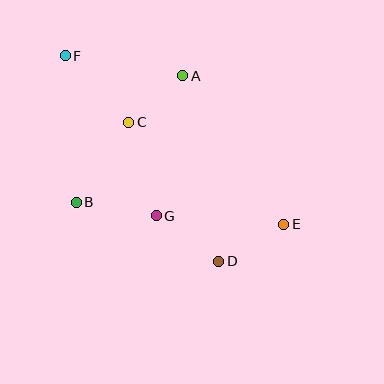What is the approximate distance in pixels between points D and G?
The distance between D and G is approximately 77 pixels.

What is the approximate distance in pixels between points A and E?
The distance between A and E is approximately 180 pixels.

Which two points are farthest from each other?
Points E and F are farthest from each other.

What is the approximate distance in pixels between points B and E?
The distance between B and E is approximately 209 pixels.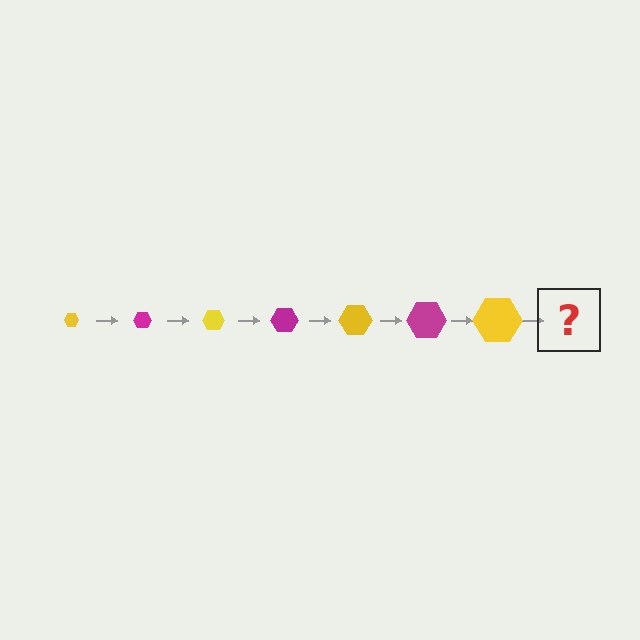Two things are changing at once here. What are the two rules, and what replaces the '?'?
The two rules are that the hexagon grows larger each step and the color cycles through yellow and magenta. The '?' should be a magenta hexagon, larger than the previous one.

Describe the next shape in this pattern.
It should be a magenta hexagon, larger than the previous one.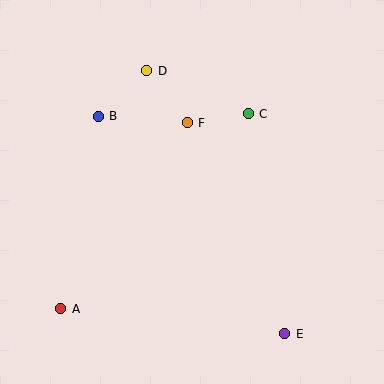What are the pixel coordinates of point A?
Point A is at (61, 309).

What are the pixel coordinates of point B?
Point B is at (98, 116).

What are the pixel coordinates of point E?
Point E is at (285, 334).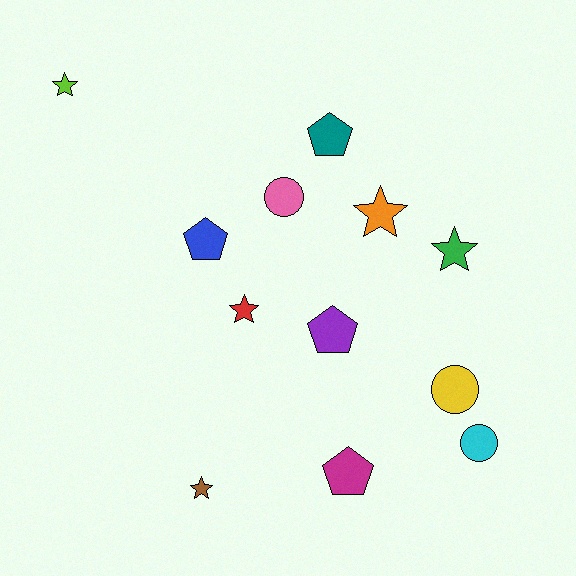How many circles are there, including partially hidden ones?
There are 3 circles.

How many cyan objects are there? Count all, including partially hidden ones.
There is 1 cyan object.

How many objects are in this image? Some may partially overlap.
There are 12 objects.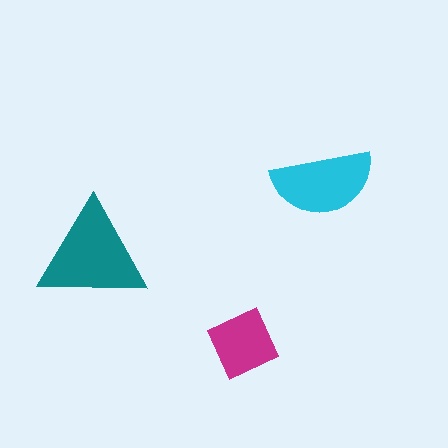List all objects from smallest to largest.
The magenta diamond, the cyan semicircle, the teal triangle.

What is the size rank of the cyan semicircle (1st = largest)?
2nd.